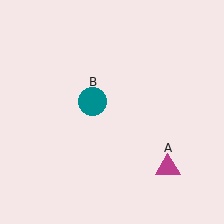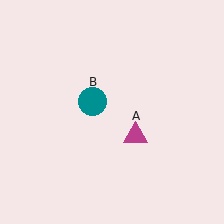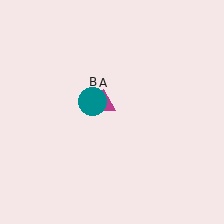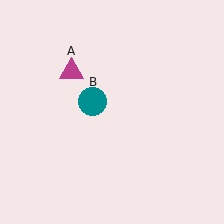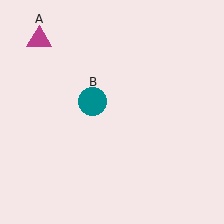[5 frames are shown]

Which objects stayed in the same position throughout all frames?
Teal circle (object B) remained stationary.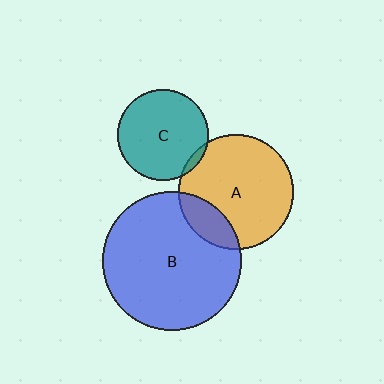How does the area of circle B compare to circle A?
Approximately 1.5 times.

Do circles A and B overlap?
Yes.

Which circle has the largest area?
Circle B (blue).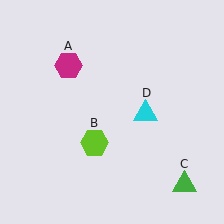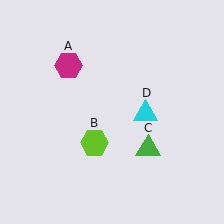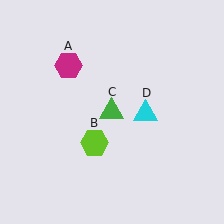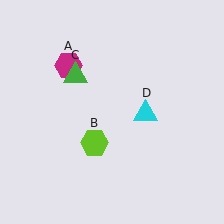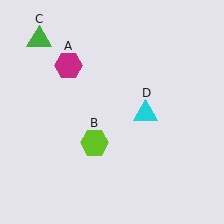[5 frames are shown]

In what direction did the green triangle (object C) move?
The green triangle (object C) moved up and to the left.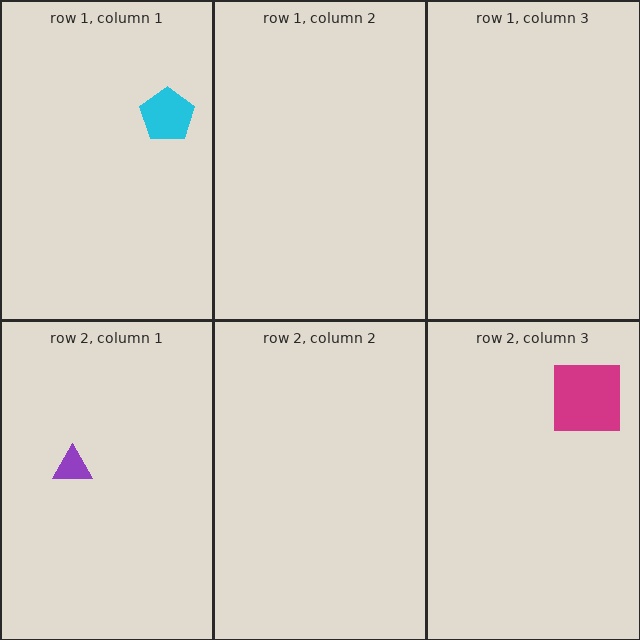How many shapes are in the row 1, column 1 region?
1.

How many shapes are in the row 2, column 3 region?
1.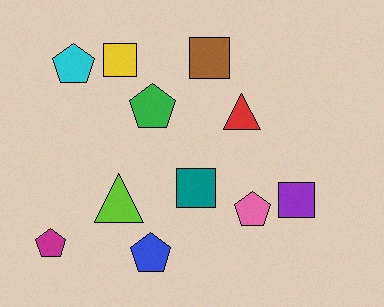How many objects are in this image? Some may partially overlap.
There are 11 objects.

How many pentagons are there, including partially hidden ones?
There are 5 pentagons.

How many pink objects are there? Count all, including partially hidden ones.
There is 1 pink object.